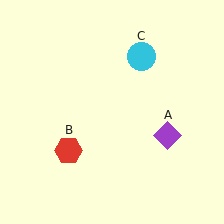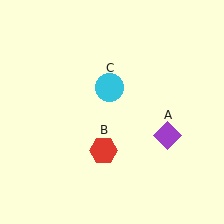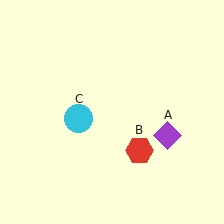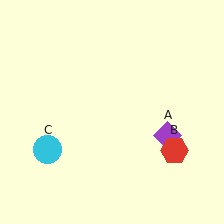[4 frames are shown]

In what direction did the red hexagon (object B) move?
The red hexagon (object B) moved right.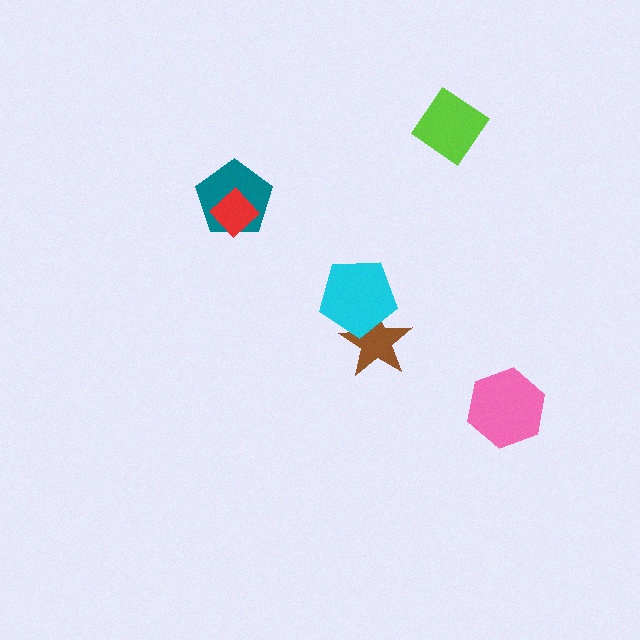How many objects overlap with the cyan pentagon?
1 object overlaps with the cyan pentagon.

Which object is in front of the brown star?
The cyan pentagon is in front of the brown star.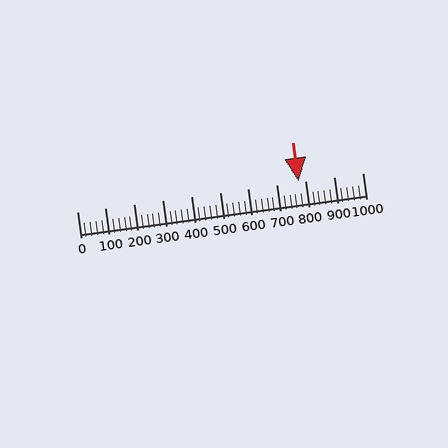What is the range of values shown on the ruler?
The ruler shows values from 0 to 1000.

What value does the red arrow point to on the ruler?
The red arrow points to approximately 777.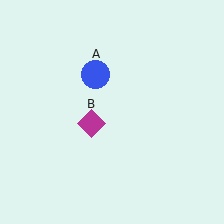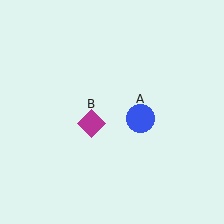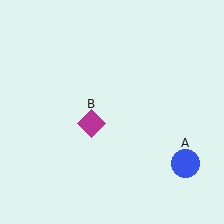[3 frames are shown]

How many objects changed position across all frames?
1 object changed position: blue circle (object A).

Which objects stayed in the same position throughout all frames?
Magenta diamond (object B) remained stationary.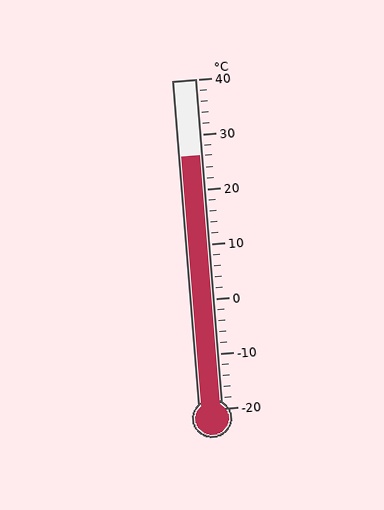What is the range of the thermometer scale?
The thermometer scale ranges from -20°C to 40°C.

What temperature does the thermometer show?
The thermometer shows approximately 26°C.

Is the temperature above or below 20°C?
The temperature is above 20°C.